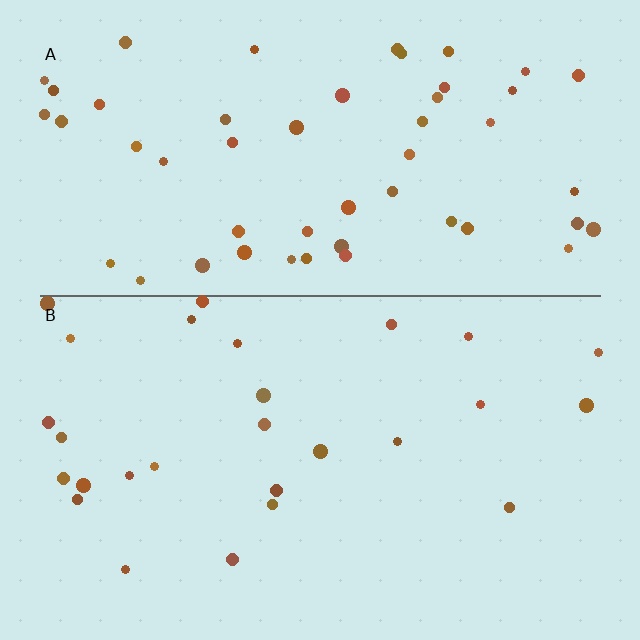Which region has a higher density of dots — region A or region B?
A (the top).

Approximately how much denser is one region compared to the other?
Approximately 1.9× — region A over region B.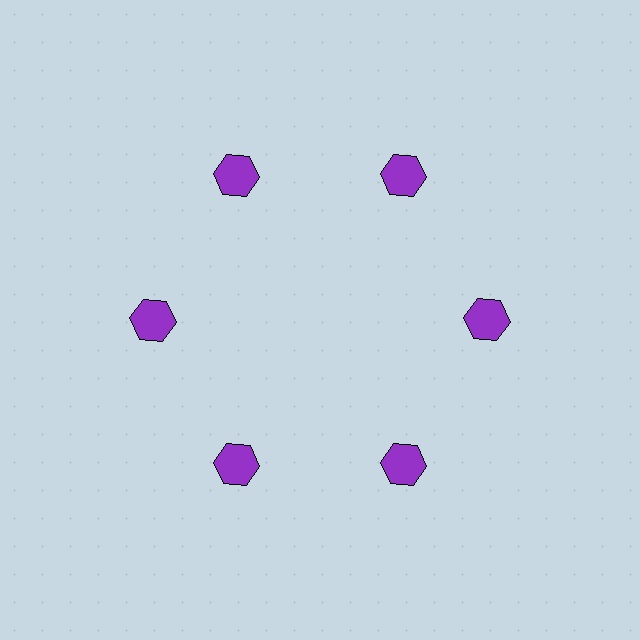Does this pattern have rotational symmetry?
Yes, this pattern has 6-fold rotational symmetry. It looks the same after rotating 60 degrees around the center.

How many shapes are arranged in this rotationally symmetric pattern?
There are 6 shapes, arranged in 6 groups of 1.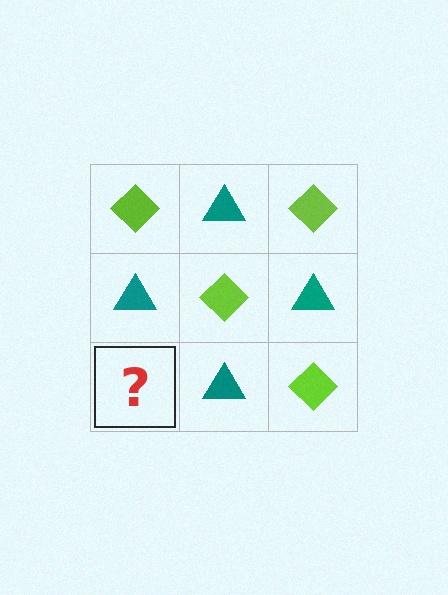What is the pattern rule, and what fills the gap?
The rule is that it alternates lime diamond and teal triangle in a checkerboard pattern. The gap should be filled with a lime diamond.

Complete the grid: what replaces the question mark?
The question mark should be replaced with a lime diamond.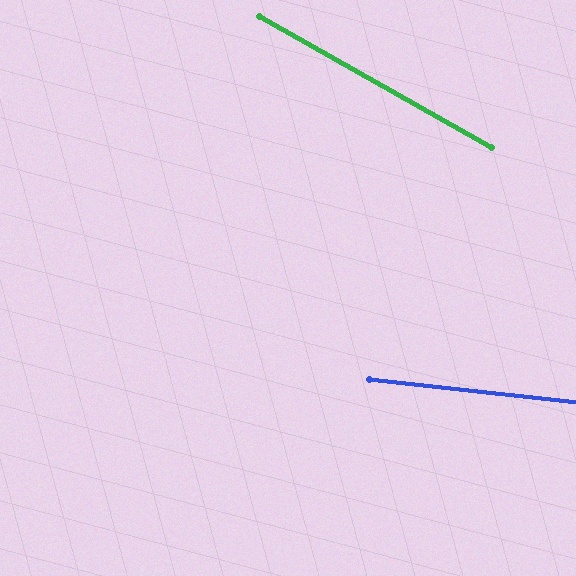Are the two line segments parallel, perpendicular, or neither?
Neither parallel nor perpendicular — they differ by about 23°.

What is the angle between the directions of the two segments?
Approximately 23 degrees.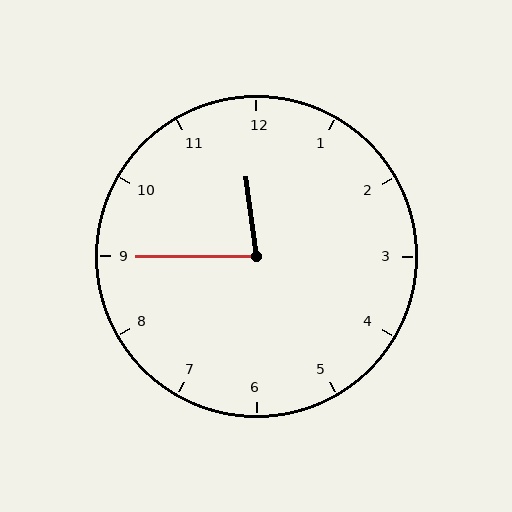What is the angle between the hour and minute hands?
Approximately 82 degrees.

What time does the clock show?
11:45.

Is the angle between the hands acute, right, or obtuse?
It is acute.